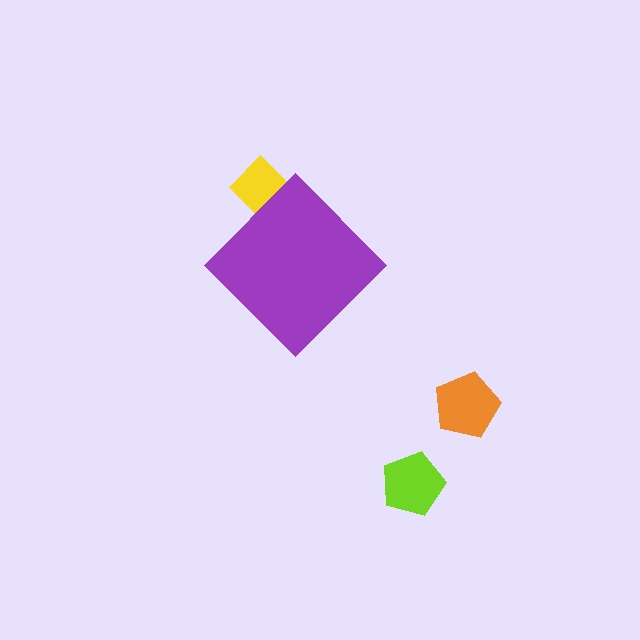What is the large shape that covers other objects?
A purple diamond.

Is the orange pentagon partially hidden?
No, the orange pentagon is fully visible.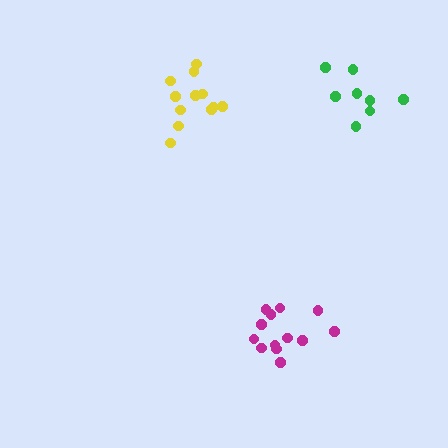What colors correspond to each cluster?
The clusters are colored: magenta, green, yellow.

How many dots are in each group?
Group 1: 13 dots, Group 2: 8 dots, Group 3: 13 dots (34 total).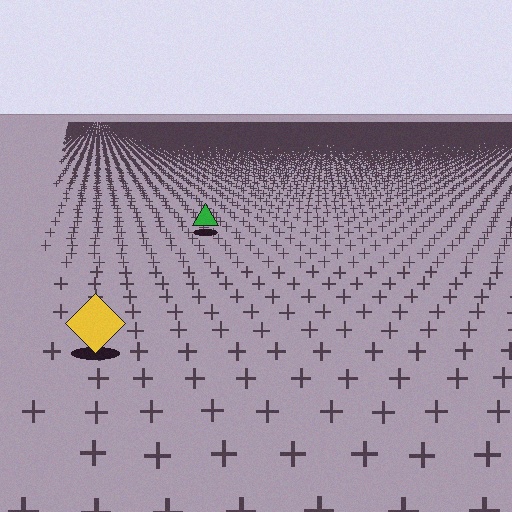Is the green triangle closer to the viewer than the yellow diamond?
No. The yellow diamond is closer — you can tell from the texture gradient: the ground texture is coarser near it.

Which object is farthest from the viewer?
The green triangle is farthest from the viewer. It appears smaller and the ground texture around it is denser.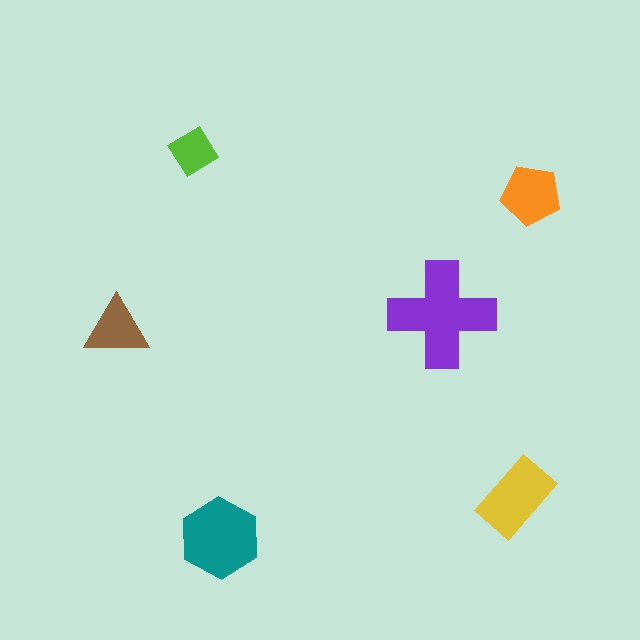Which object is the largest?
The purple cross.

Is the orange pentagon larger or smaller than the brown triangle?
Larger.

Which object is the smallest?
The lime diamond.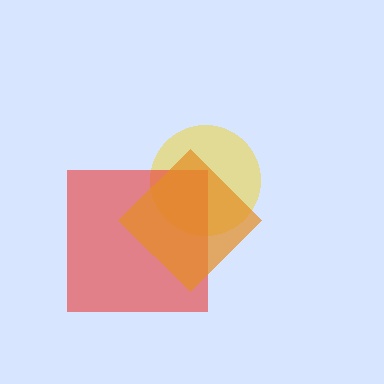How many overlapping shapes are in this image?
There are 3 overlapping shapes in the image.